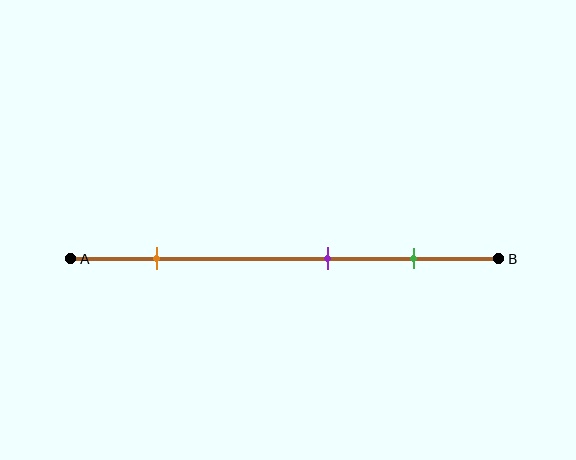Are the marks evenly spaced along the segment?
No, the marks are not evenly spaced.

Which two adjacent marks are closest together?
The purple and green marks are the closest adjacent pair.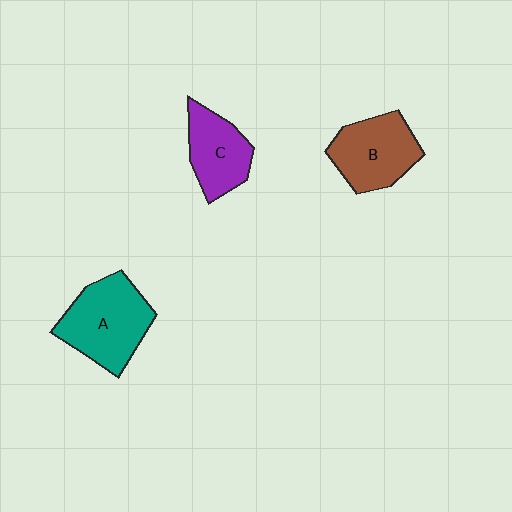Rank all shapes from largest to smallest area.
From largest to smallest: A (teal), B (brown), C (purple).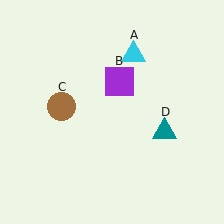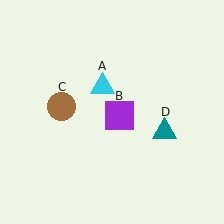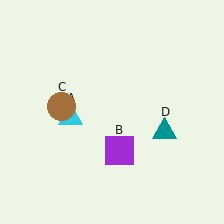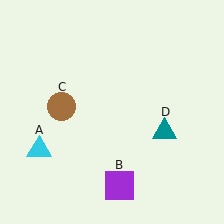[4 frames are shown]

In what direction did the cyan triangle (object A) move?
The cyan triangle (object A) moved down and to the left.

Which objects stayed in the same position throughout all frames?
Brown circle (object C) and teal triangle (object D) remained stationary.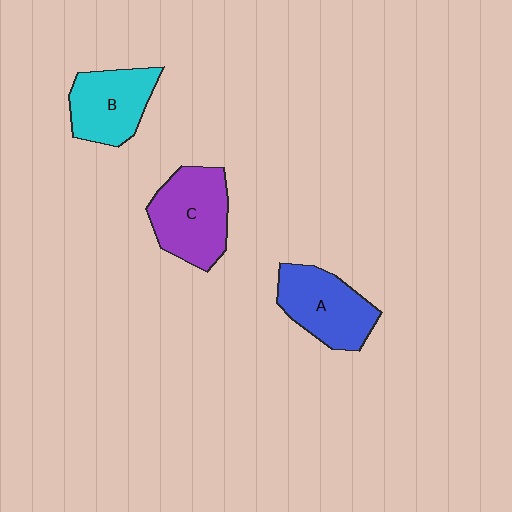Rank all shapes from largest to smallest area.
From largest to smallest: C (purple), A (blue), B (cyan).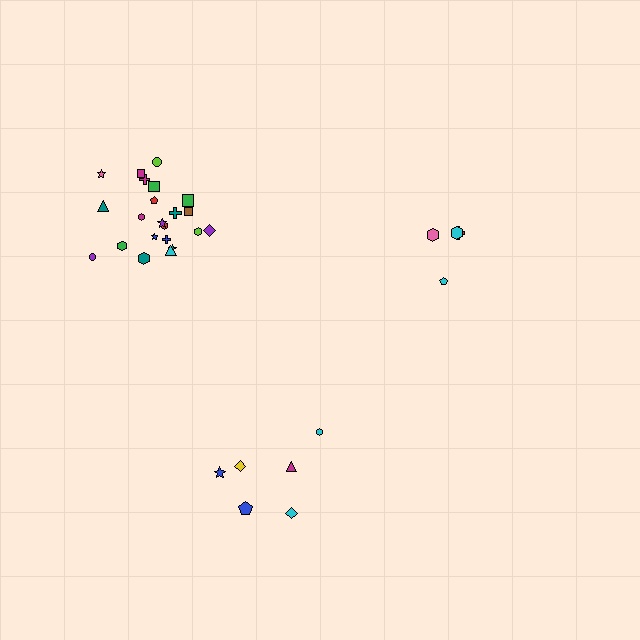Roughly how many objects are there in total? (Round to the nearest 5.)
Roughly 30 objects in total.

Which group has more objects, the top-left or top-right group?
The top-left group.